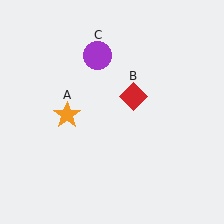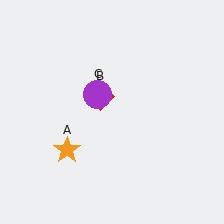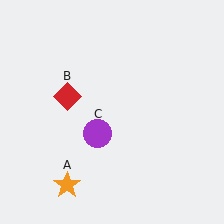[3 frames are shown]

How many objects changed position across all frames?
3 objects changed position: orange star (object A), red diamond (object B), purple circle (object C).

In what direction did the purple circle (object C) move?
The purple circle (object C) moved down.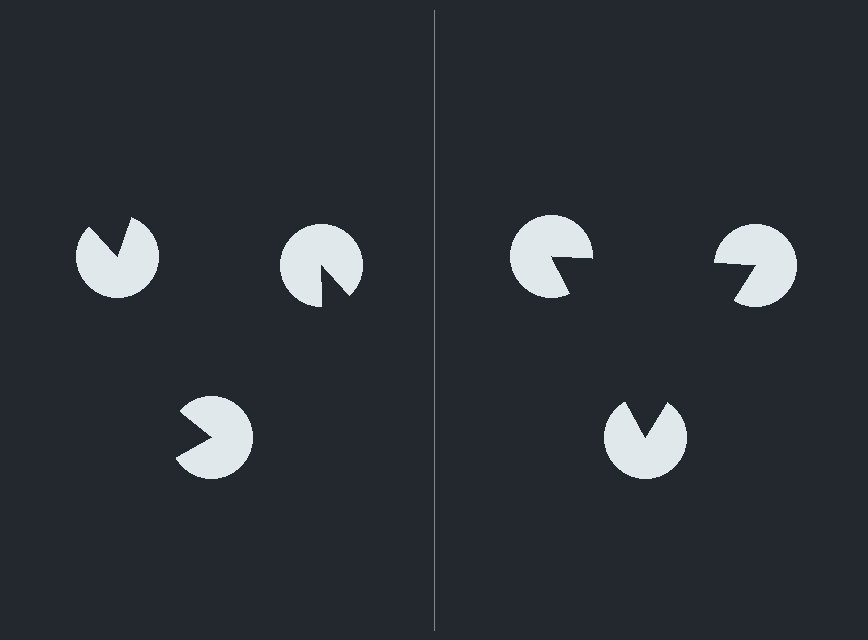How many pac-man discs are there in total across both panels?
6 — 3 on each side.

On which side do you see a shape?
An illusory triangle appears on the right side. On the left side the wedge cuts are rotated, so no coherent shape forms.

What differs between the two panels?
The pac-man discs are positioned identically on both sides; only the wedge orientations differ. On the right they align to a triangle; on the left they are misaligned.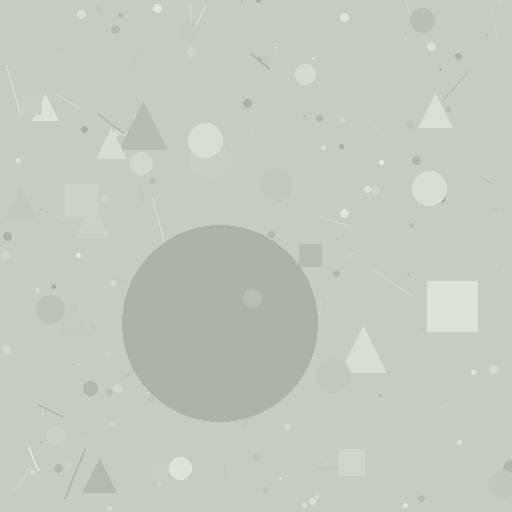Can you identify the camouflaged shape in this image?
The camouflaged shape is a circle.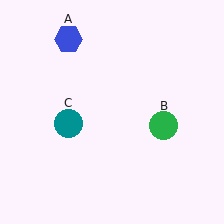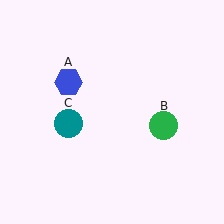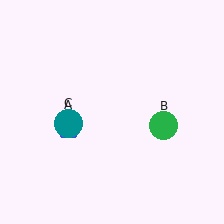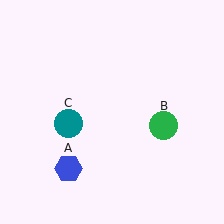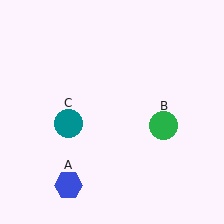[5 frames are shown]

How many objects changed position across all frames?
1 object changed position: blue hexagon (object A).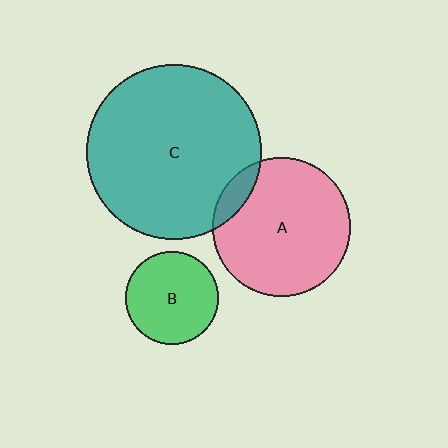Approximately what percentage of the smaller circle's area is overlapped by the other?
Approximately 10%.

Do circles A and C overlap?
Yes.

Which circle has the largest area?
Circle C (teal).